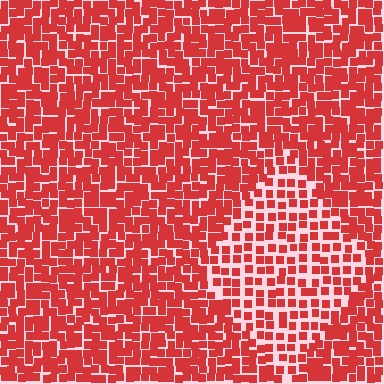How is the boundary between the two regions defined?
The boundary is defined by a change in element density (approximately 1.8x ratio). All elements are the same color, size, and shape.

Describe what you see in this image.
The image contains small red elements arranged at two different densities. A diamond-shaped region is visible where the elements are less densely packed than the surrounding area.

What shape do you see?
I see a diamond.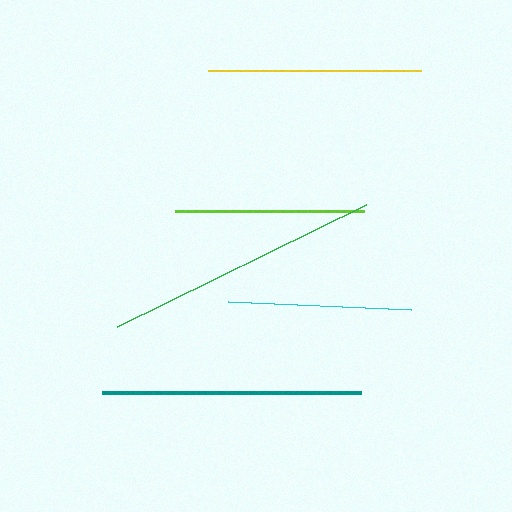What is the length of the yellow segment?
The yellow segment is approximately 213 pixels long.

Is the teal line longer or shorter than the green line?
The green line is longer than the teal line.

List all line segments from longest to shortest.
From longest to shortest: green, teal, yellow, lime, cyan.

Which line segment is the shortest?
The cyan line is the shortest at approximately 184 pixels.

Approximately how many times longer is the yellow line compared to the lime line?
The yellow line is approximately 1.1 times the length of the lime line.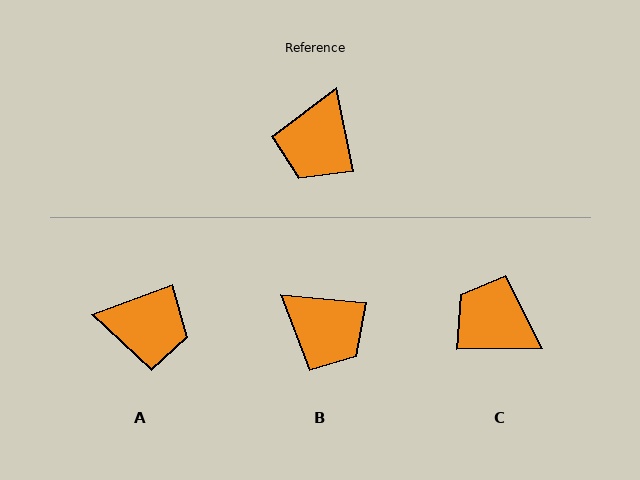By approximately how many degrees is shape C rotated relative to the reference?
Approximately 100 degrees clockwise.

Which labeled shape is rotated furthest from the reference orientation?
C, about 100 degrees away.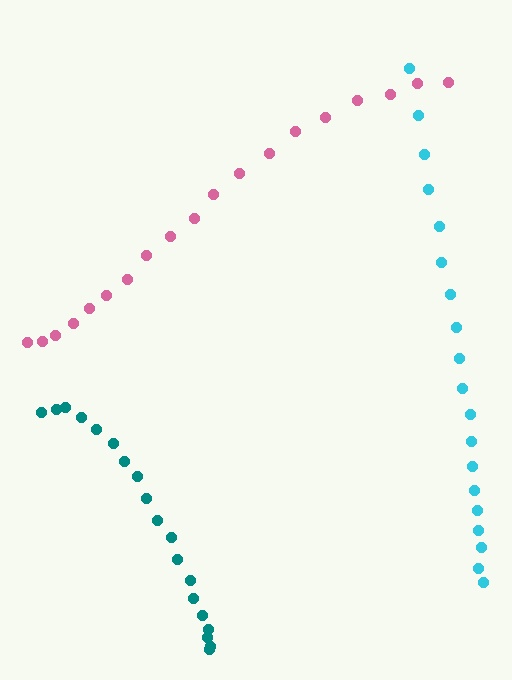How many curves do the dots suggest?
There are 3 distinct paths.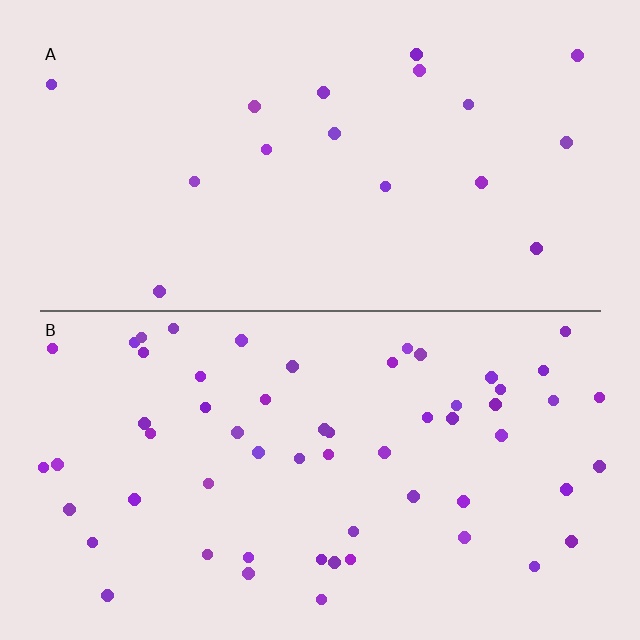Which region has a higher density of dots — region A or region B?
B (the bottom).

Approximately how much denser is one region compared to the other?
Approximately 3.4× — region B over region A.